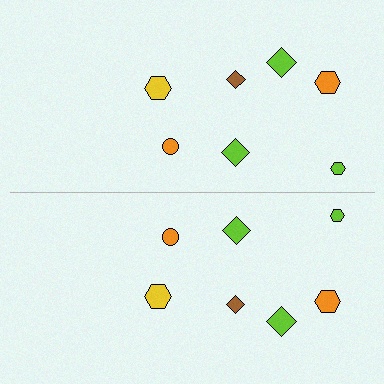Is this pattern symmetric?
Yes, this pattern has bilateral (reflection) symmetry.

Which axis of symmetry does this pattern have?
The pattern has a horizontal axis of symmetry running through the center of the image.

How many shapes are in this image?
There are 14 shapes in this image.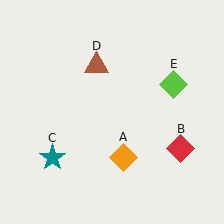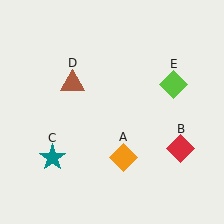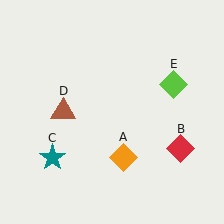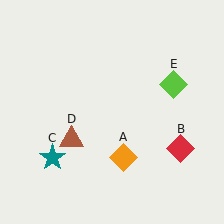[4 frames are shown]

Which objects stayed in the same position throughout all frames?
Orange diamond (object A) and red diamond (object B) and teal star (object C) and lime diamond (object E) remained stationary.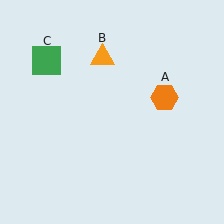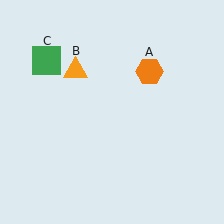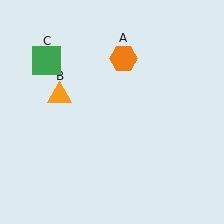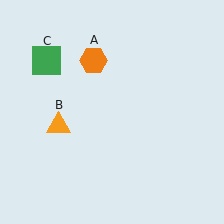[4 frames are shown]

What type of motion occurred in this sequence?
The orange hexagon (object A), orange triangle (object B) rotated counterclockwise around the center of the scene.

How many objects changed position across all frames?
2 objects changed position: orange hexagon (object A), orange triangle (object B).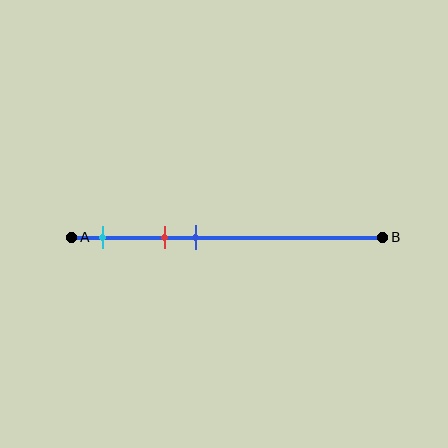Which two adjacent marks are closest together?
The red and blue marks are the closest adjacent pair.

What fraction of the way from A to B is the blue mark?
The blue mark is approximately 40% (0.4) of the way from A to B.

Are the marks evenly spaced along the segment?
Yes, the marks are approximately evenly spaced.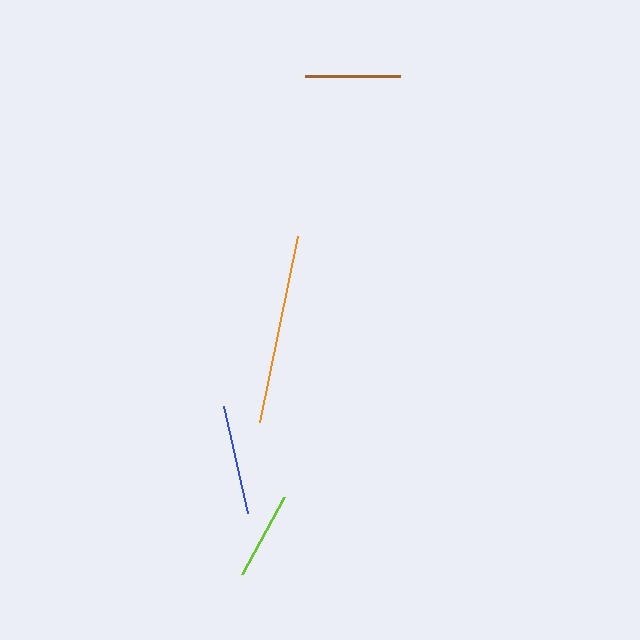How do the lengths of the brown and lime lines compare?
The brown and lime lines are approximately the same length.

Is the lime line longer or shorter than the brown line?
The brown line is longer than the lime line.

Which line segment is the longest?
The orange line is the longest at approximately 190 pixels.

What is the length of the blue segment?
The blue segment is approximately 110 pixels long.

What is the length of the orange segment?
The orange segment is approximately 190 pixels long.